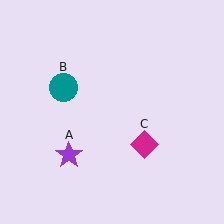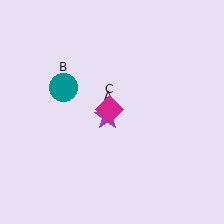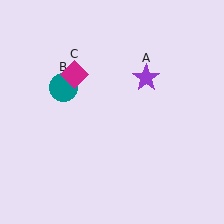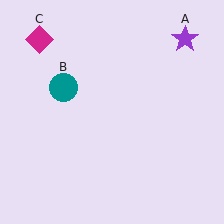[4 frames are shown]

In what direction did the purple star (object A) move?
The purple star (object A) moved up and to the right.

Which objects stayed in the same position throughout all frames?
Teal circle (object B) remained stationary.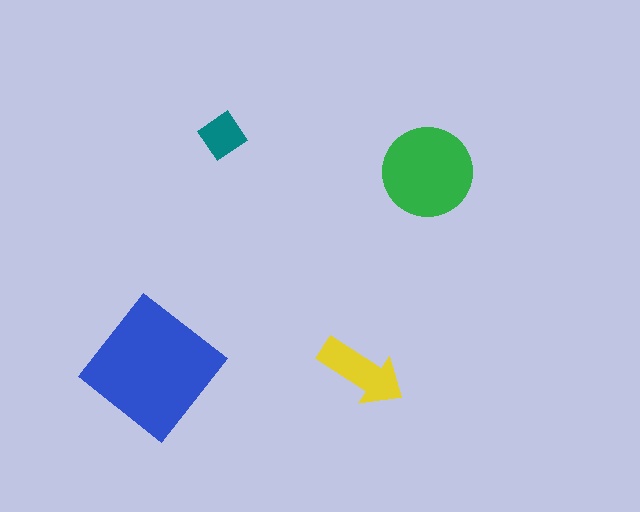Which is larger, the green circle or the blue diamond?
The blue diamond.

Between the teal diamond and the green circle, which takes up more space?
The green circle.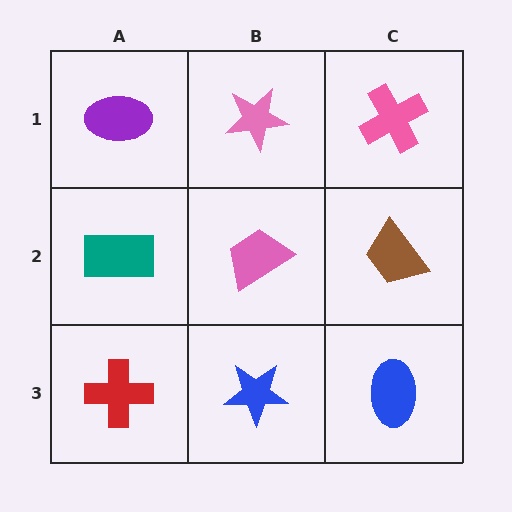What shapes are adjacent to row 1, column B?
A pink trapezoid (row 2, column B), a purple ellipse (row 1, column A), a pink cross (row 1, column C).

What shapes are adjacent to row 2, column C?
A pink cross (row 1, column C), a blue ellipse (row 3, column C), a pink trapezoid (row 2, column B).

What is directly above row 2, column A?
A purple ellipse.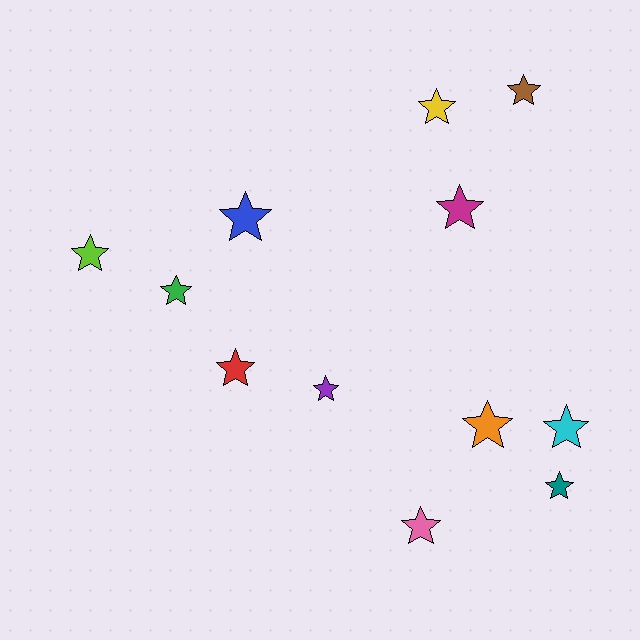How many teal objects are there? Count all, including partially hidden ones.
There is 1 teal object.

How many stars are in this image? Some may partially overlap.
There are 12 stars.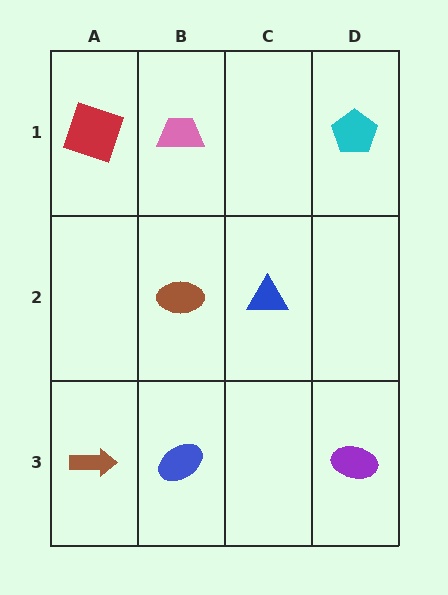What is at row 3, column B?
A blue ellipse.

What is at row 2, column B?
A brown ellipse.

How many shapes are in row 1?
3 shapes.